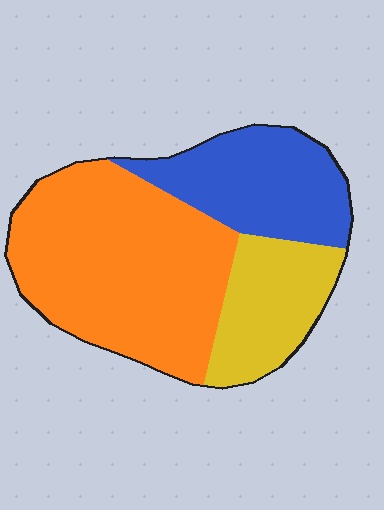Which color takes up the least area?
Yellow, at roughly 20%.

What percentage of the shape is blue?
Blue covers about 25% of the shape.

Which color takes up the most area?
Orange, at roughly 55%.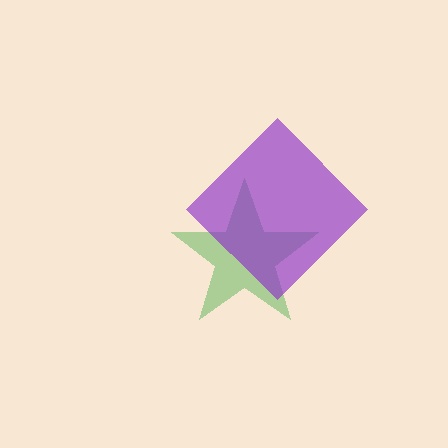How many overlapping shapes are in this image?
There are 2 overlapping shapes in the image.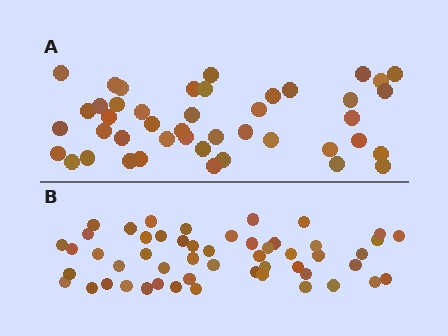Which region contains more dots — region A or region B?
Region B (the bottom region) has more dots.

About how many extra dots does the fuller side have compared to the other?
Region B has roughly 8 or so more dots than region A.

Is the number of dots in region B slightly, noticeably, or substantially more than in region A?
Region B has only slightly more — the two regions are fairly close. The ratio is roughly 1.2 to 1.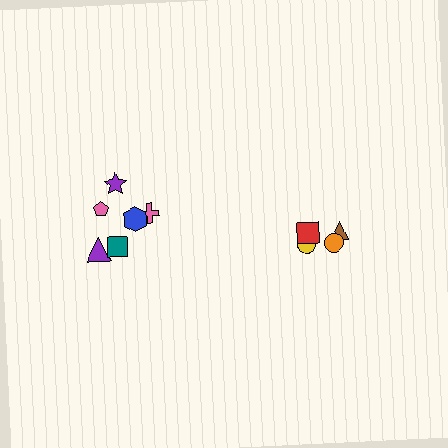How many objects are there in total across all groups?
There are 10 objects.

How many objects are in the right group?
There are 4 objects.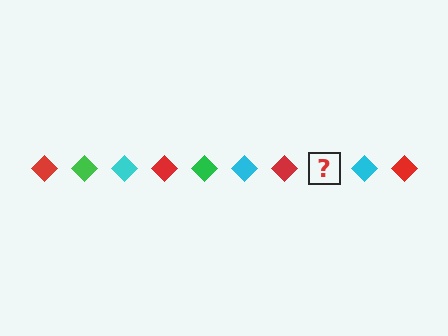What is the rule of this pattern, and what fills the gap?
The rule is that the pattern cycles through red, green, cyan diamonds. The gap should be filled with a green diamond.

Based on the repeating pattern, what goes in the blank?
The blank should be a green diamond.